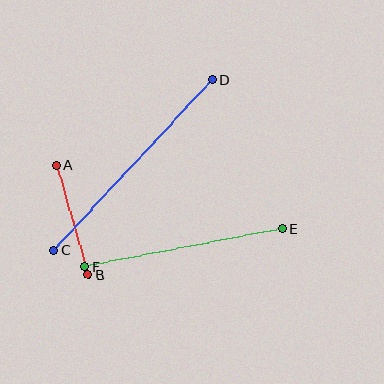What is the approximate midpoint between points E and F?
The midpoint is at approximately (184, 248) pixels.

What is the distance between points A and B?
The distance is approximately 114 pixels.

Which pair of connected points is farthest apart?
Points C and D are farthest apart.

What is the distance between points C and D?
The distance is approximately 233 pixels.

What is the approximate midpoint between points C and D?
The midpoint is at approximately (133, 165) pixels.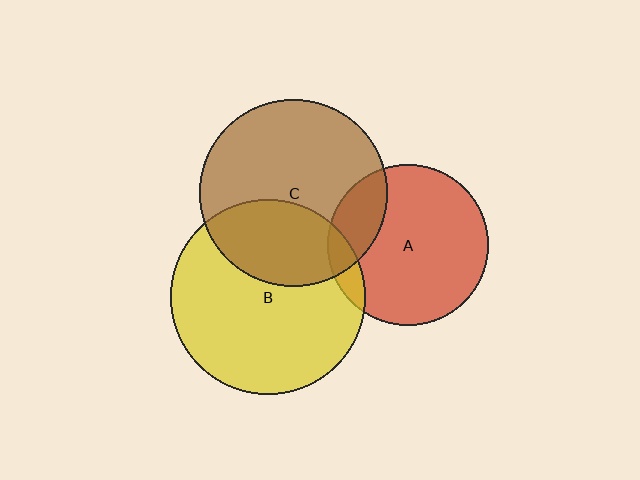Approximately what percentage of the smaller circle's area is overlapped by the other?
Approximately 20%.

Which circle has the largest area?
Circle B (yellow).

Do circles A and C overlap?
Yes.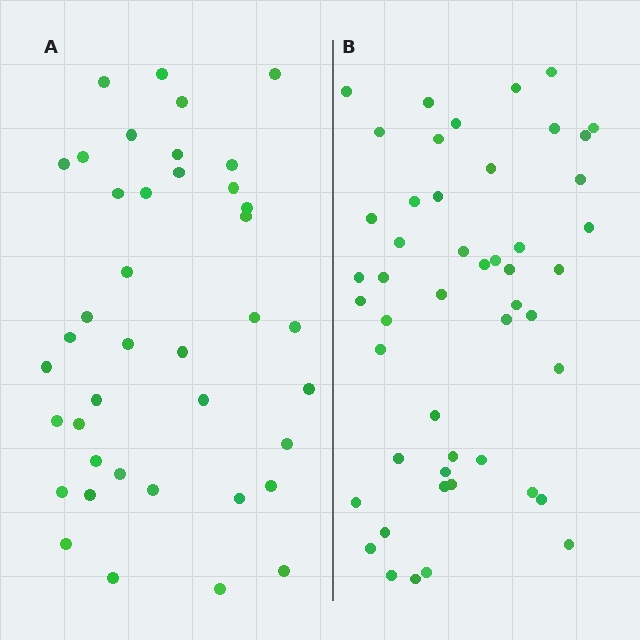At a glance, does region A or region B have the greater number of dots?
Region B (the right region) has more dots.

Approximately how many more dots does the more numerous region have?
Region B has roughly 8 or so more dots than region A.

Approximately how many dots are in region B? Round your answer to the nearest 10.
About 50 dots. (The exact count is 49, which rounds to 50.)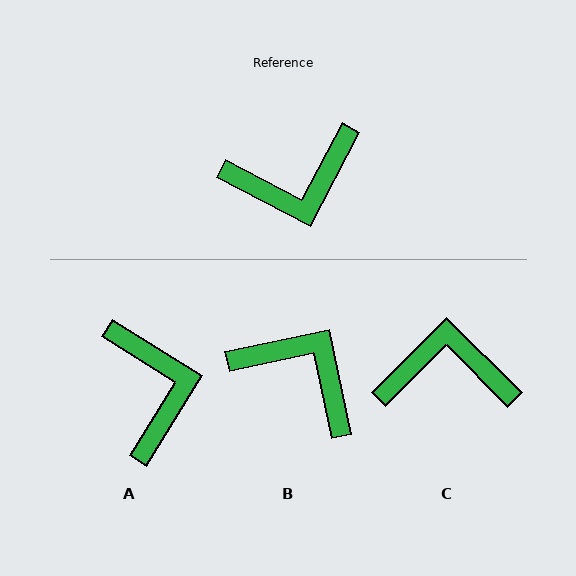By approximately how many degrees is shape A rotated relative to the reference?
Approximately 86 degrees counter-clockwise.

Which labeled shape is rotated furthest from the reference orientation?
C, about 163 degrees away.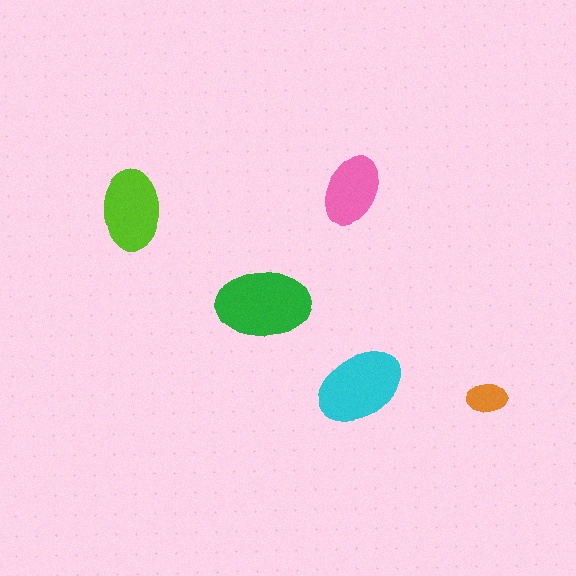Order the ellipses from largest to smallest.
the green one, the cyan one, the lime one, the pink one, the orange one.